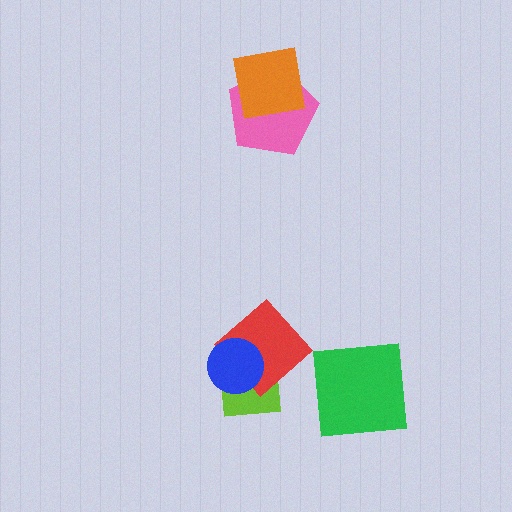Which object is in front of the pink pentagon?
The orange square is in front of the pink pentagon.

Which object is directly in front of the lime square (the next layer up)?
The red diamond is directly in front of the lime square.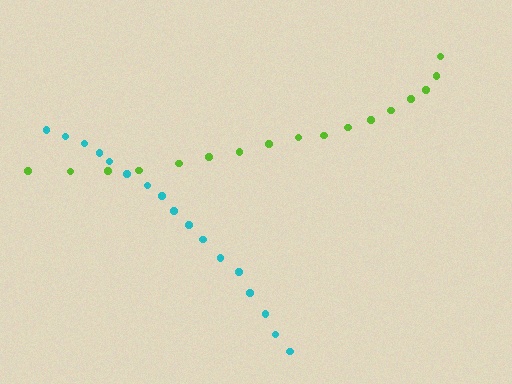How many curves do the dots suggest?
There are 2 distinct paths.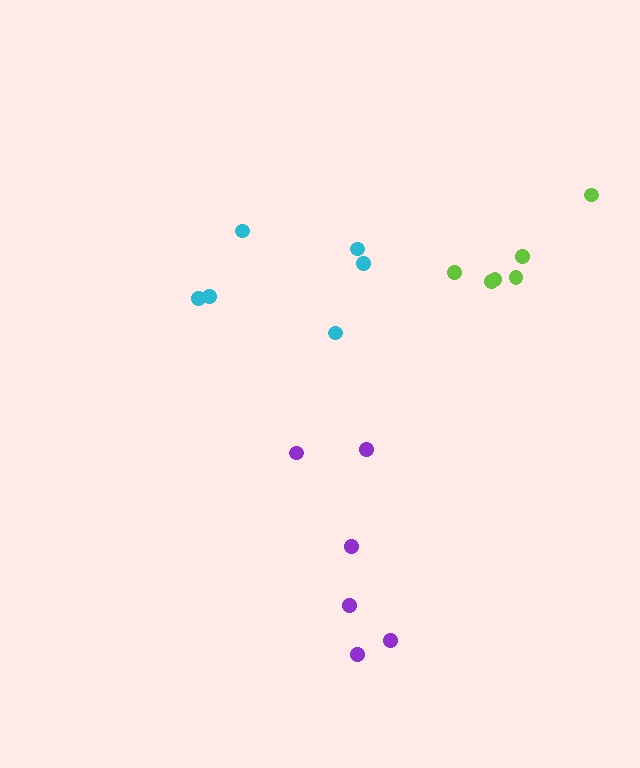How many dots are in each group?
Group 1: 6 dots, Group 2: 6 dots, Group 3: 6 dots (18 total).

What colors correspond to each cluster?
The clusters are colored: purple, cyan, lime.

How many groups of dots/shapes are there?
There are 3 groups.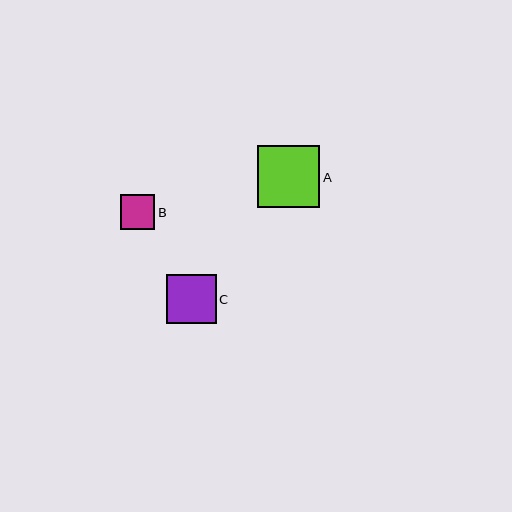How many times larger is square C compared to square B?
Square C is approximately 1.4 times the size of square B.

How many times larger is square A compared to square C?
Square A is approximately 1.3 times the size of square C.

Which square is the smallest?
Square B is the smallest with a size of approximately 35 pixels.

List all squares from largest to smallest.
From largest to smallest: A, C, B.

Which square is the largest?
Square A is the largest with a size of approximately 62 pixels.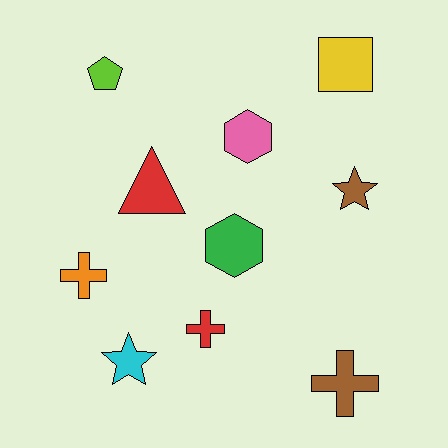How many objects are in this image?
There are 10 objects.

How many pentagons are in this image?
There is 1 pentagon.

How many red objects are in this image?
There are 2 red objects.